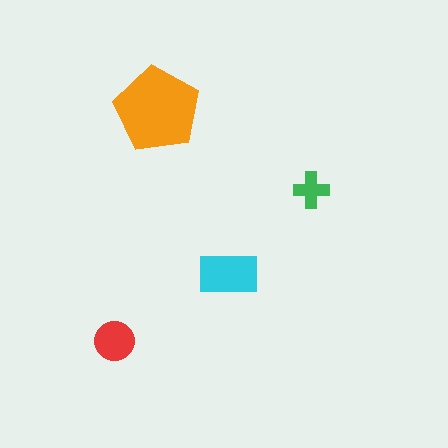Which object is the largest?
The orange pentagon.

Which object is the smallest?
The green cross.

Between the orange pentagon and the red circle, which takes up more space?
The orange pentagon.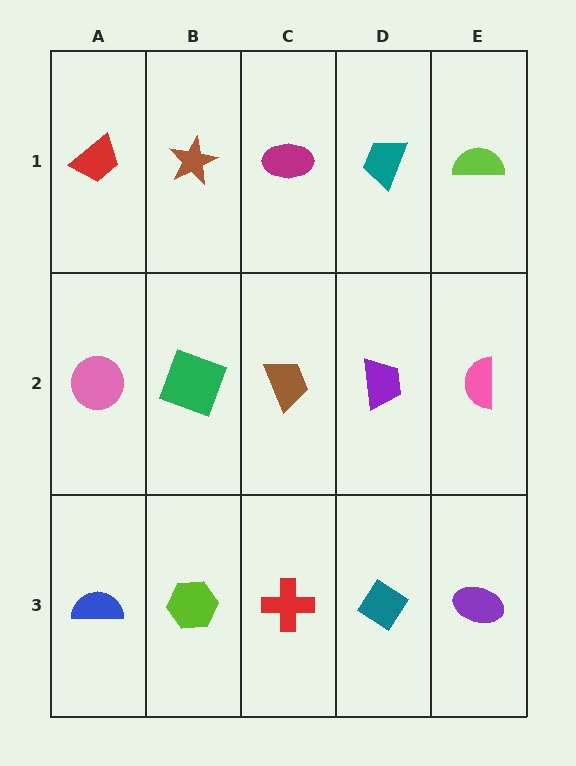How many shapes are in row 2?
5 shapes.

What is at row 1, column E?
A lime semicircle.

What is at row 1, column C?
A magenta ellipse.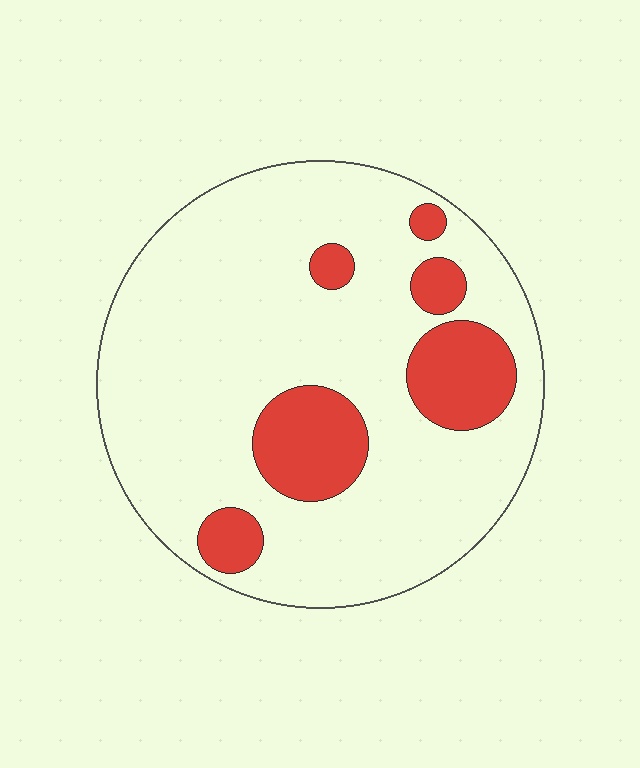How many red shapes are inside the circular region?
6.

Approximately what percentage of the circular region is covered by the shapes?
Approximately 20%.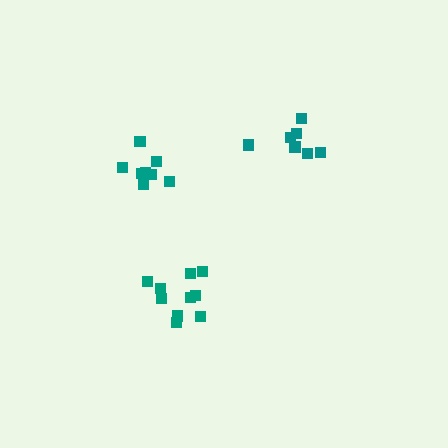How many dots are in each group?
Group 1: 7 dots, Group 2: 10 dots, Group 3: 9 dots (26 total).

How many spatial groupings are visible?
There are 3 spatial groupings.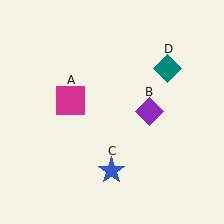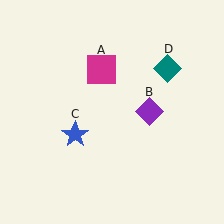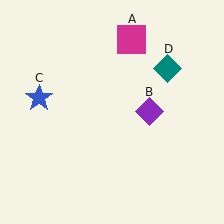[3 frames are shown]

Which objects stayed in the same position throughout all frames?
Purple diamond (object B) and teal diamond (object D) remained stationary.